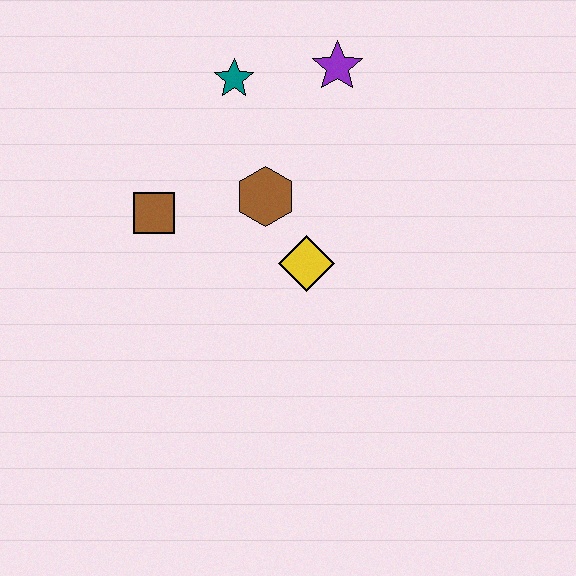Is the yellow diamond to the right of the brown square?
Yes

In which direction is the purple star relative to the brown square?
The purple star is to the right of the brown square.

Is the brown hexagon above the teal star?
No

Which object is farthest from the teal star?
The yellow diamond is farthest from the teal star.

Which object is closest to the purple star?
The teal star is closest to the purple star.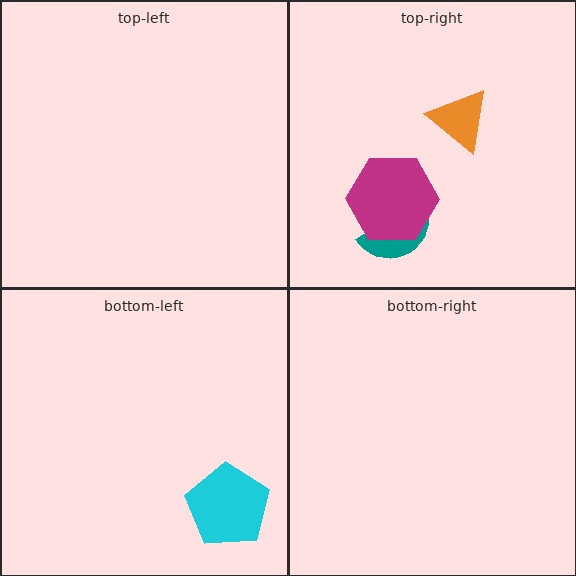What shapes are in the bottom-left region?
The cyan pentagon.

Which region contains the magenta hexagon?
The top-right region.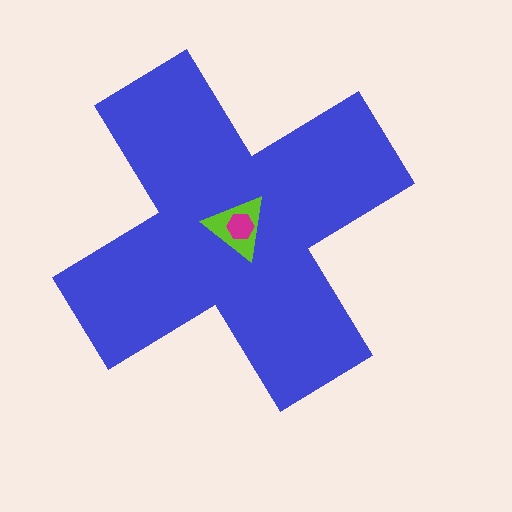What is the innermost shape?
The magenta hexagon.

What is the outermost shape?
The blue cross.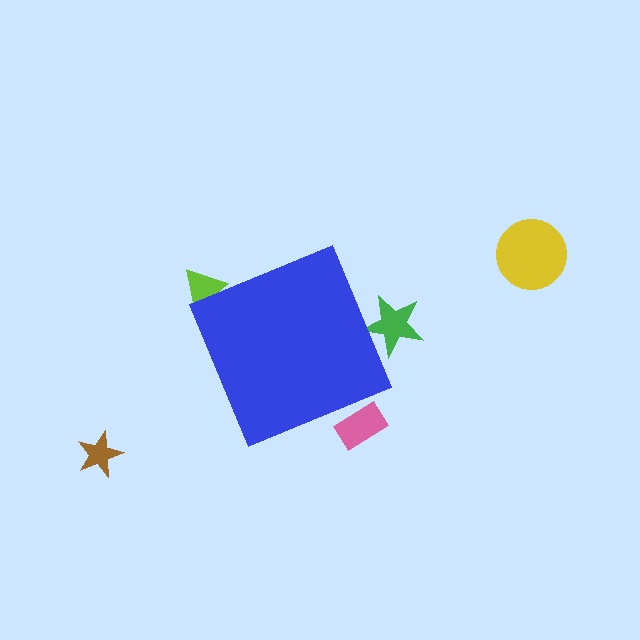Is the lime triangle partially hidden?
Yes, the lime triangle is partially hidden behind the blue diamond.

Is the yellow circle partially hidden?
No, the yellow circle is fully visible.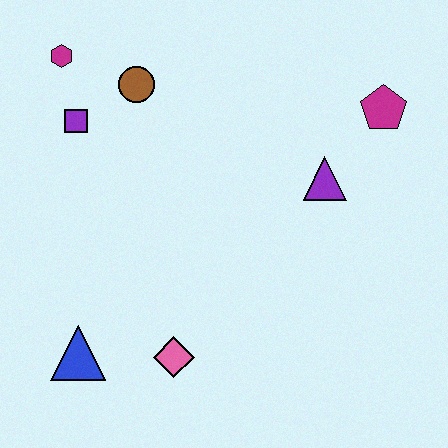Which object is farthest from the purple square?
The magenta pentagon is farthest from the purple square.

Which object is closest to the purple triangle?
The magenta pentagon is closest to the purple triangle.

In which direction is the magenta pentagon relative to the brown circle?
The magenta pentagon is to the right of the brown circle.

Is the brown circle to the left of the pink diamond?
Yes